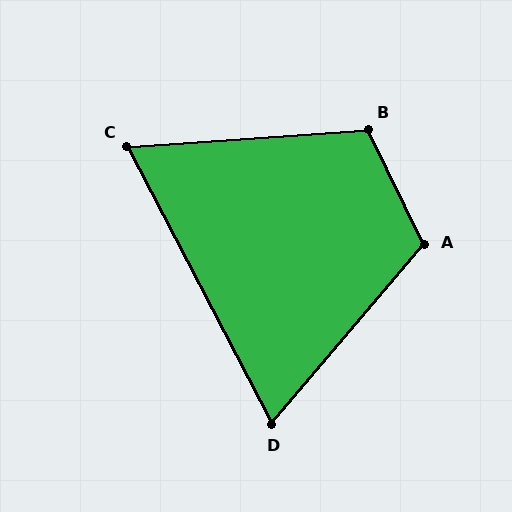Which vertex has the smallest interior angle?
C, at approximately 67 degrees.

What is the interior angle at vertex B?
Approximately 112 degrees (obtuse).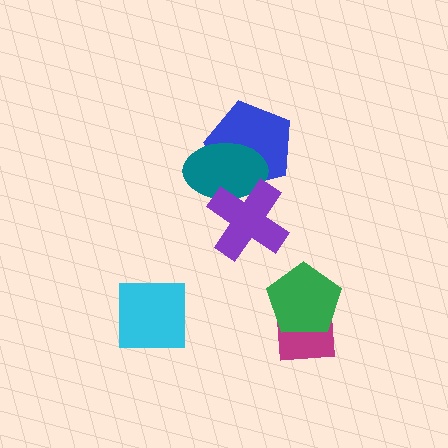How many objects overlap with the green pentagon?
1 object overlaps with the green pentagon.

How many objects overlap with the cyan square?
0 objects overlap with the cyan square.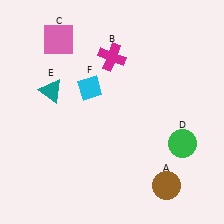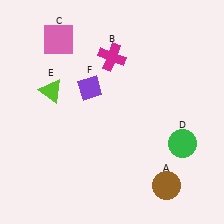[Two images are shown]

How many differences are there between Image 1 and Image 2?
There are 2 differences between the two images.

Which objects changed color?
E changed from teal to lime. F changed from cyan to purple.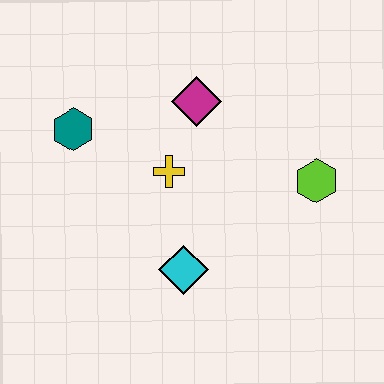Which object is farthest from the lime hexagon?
The teal hexagon is farthest from the lime hexagon.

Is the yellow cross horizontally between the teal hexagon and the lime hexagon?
Yes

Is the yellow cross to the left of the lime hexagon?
Yes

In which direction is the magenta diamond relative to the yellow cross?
The magenta diamond is above the yellow cross.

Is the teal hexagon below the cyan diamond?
No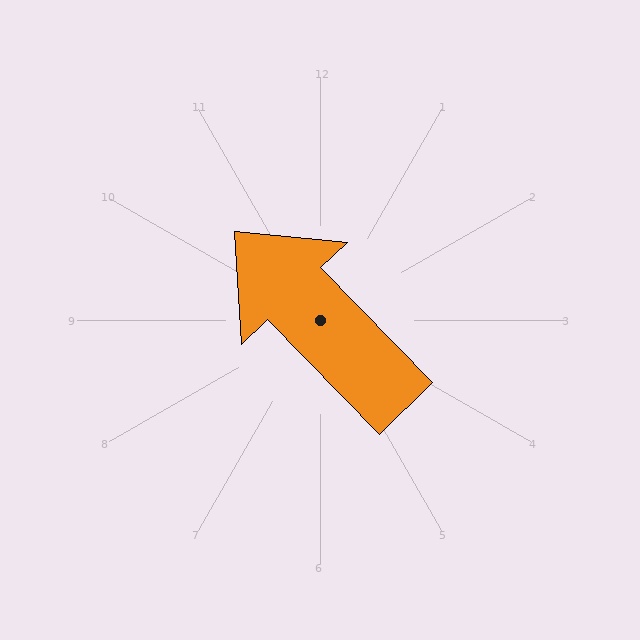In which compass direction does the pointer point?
Northwest.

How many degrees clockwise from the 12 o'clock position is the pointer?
Approximately 316 degrees.